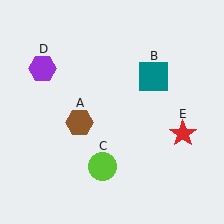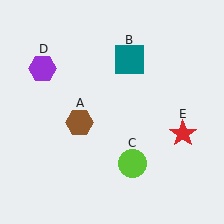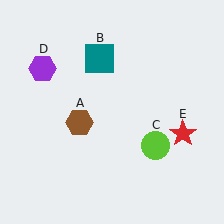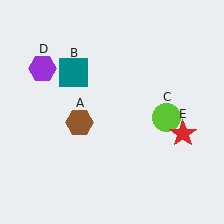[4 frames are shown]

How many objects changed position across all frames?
2 objects changed position: teal square (object B), lime circle (object C).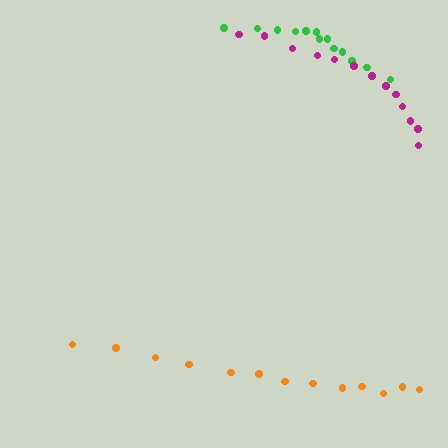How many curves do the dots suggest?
There are 3 distinct paths.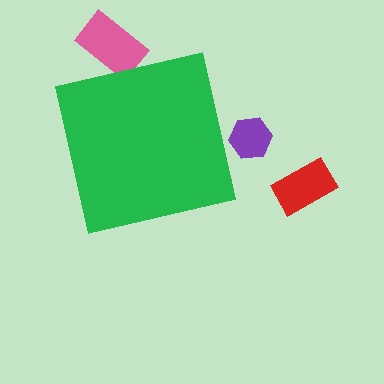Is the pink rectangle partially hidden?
Yes, the pink rectangle is partially hidden behind the green square.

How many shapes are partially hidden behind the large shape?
2 shapes are partially hidden.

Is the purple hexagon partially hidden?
Yes, the purple hexagon is partially hidden behind the green square.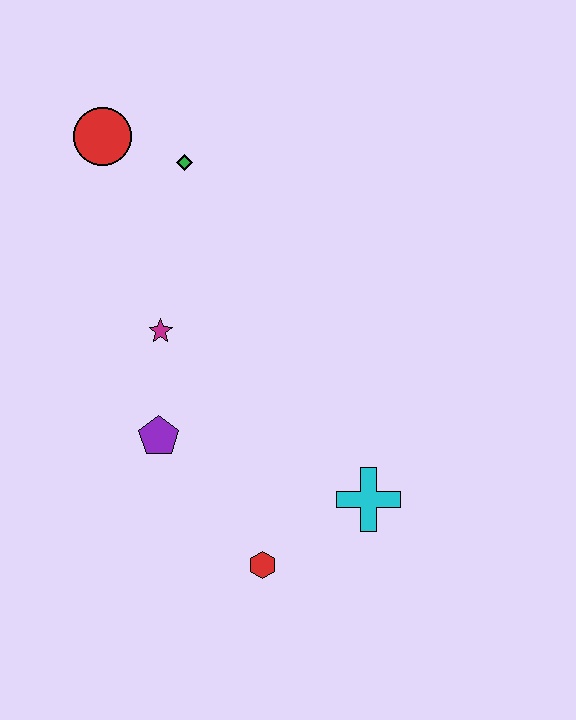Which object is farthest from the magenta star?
The cyan cross is farthest from the magenta star.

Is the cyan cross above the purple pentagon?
No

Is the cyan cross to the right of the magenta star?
Yes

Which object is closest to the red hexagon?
The cyan cross is closest to the red hexagon.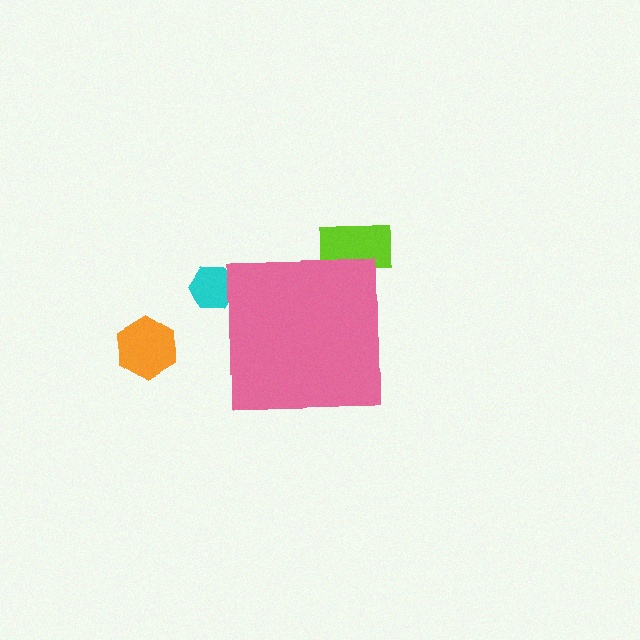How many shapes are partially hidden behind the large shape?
2 shapes are partially hidden.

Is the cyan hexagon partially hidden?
Yes, the cyan hexagon is partially hidden behind the pink square.